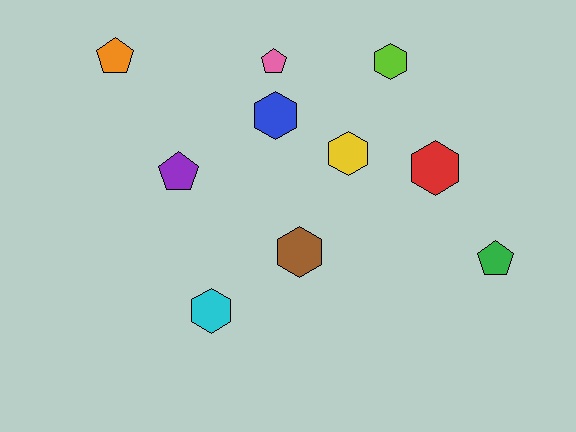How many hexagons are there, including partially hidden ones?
There are 6 hexagons.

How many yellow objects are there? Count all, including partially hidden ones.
There is 1 yellow object.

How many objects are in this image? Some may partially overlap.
There are 10 objects.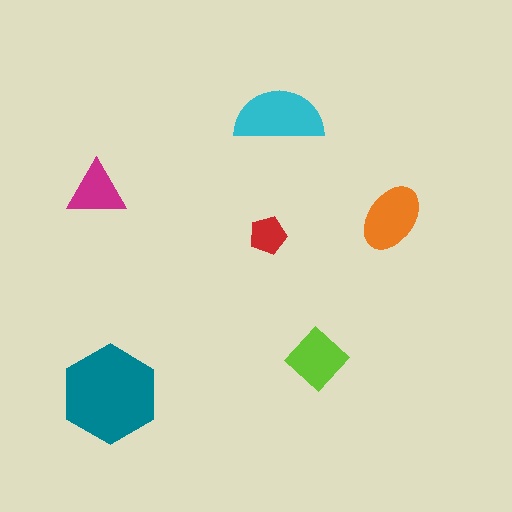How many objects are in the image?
There are 6 objects in the image.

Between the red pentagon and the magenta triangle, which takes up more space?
The magenta triangle.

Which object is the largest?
The teal hexagon.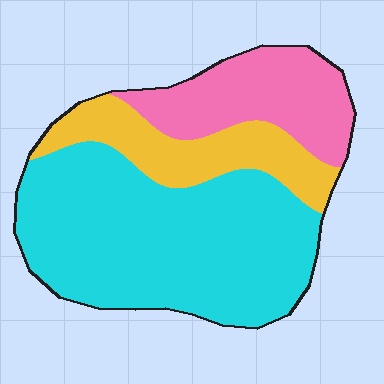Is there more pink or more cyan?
Cyan.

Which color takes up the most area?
Cyan, at roughly 60%.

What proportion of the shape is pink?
Pink takes up between a sixth and a third of the shape.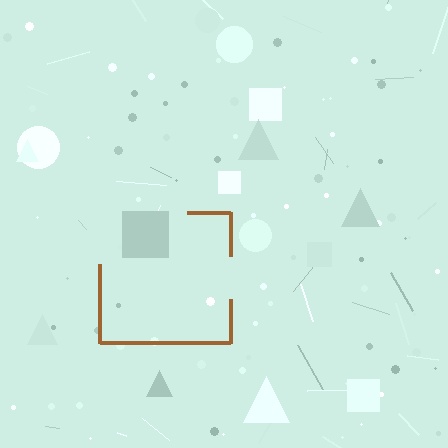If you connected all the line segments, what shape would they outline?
They would outline a square.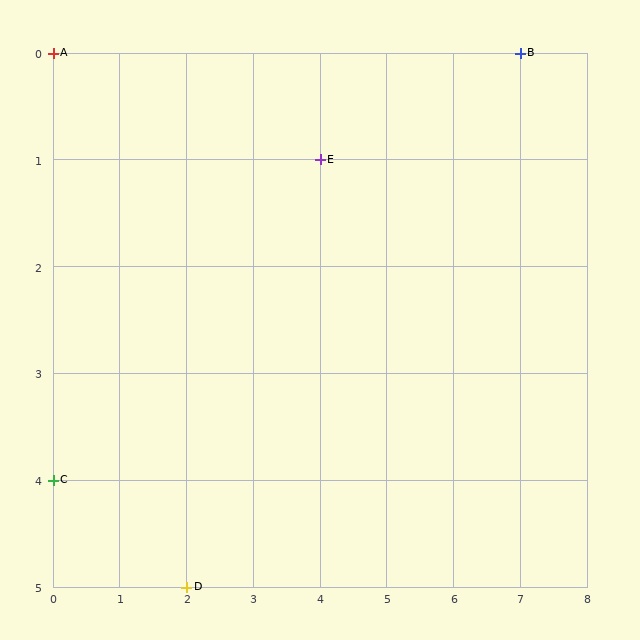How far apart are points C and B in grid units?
Points C and B are 7 columns and 4 rows apart (about 8.1 grid units diagonally).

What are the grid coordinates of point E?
Point E is at grid coordinates (4, 1).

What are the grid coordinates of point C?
Point C is at grid coordinates (0, 4).